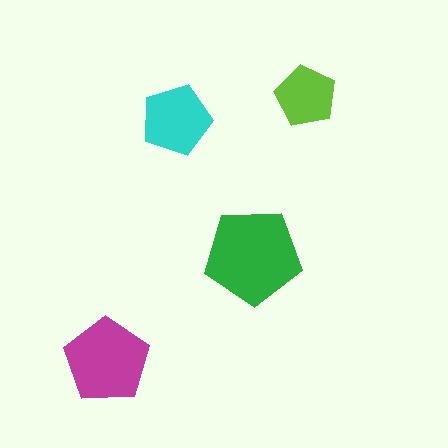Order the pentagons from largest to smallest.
the green one, the magenta one, the cyan one, the lime one.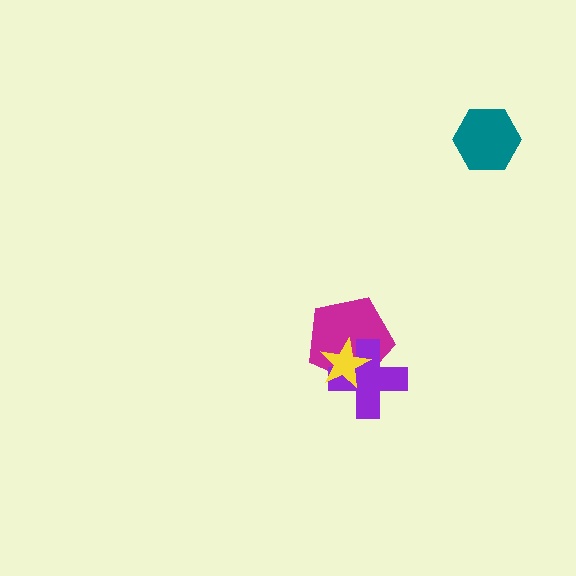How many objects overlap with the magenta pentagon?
2 objects overlap with the magenta pentagon.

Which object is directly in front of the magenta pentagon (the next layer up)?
The purple cross is directly in front of the magenta pentagon.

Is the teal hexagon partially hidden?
No, no other shape covers it.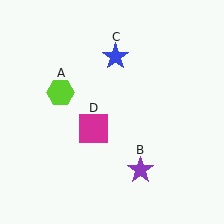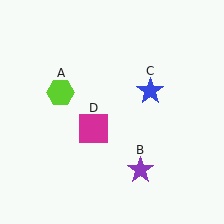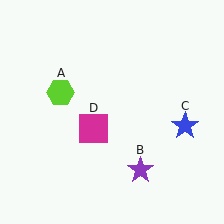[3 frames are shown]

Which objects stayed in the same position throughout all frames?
Lime hexagon (object A) and purple star (object B) and magenta square (object D) remained stationary.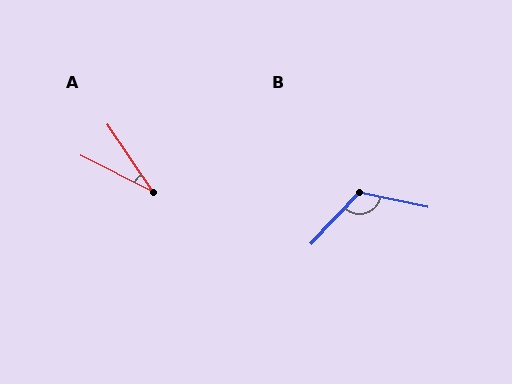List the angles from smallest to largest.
A (29°), B (121°).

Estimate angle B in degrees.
Approximately 121 degrees.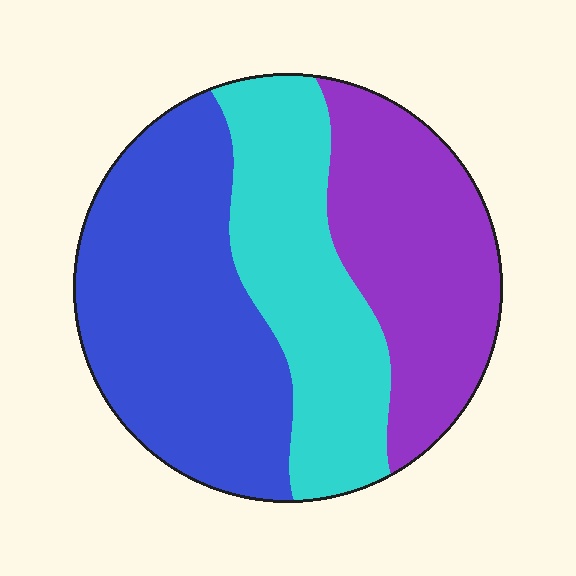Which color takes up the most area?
Blue, at roughly 40%.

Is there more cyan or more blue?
Blue.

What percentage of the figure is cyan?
Cyan covers around 30% of the figure.